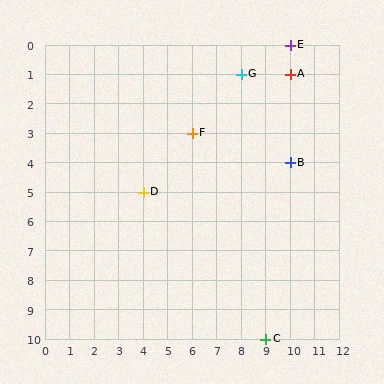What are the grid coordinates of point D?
Point D is at grid coordinates (4, 5).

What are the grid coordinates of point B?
Point B is at grid coordinates (10, 4).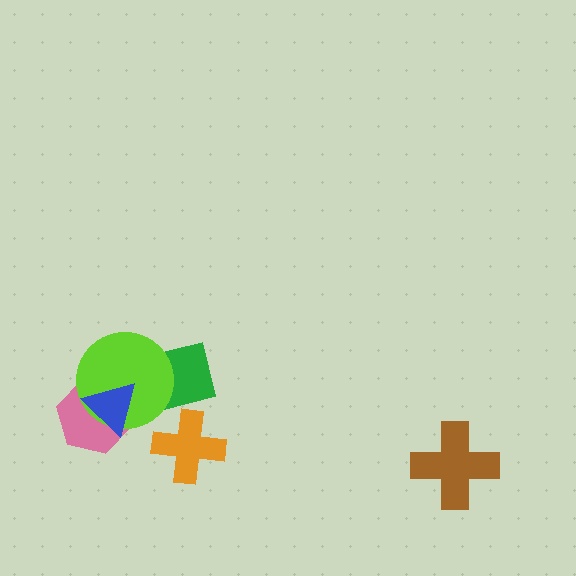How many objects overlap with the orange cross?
0 objects overlap with the orange cross.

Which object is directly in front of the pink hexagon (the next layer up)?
The lime circle is directly in front of the pink hexagon.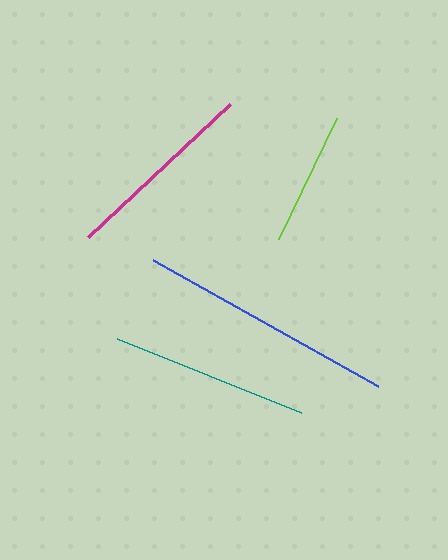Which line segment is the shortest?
The lime line is the shortest at approximately 134 pixels.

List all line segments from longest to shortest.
From longest to shortest: blue, teal, magenta, lime.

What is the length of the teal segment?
The teal segment is approximately 198 pixels long.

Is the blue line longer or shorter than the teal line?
The blue line is longer than the teal line.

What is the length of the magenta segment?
The magenta segment is approximately 194 pixels long.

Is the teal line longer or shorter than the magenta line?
The teal line is longer than the magenta line.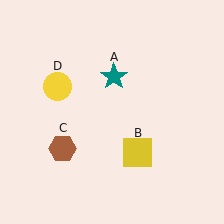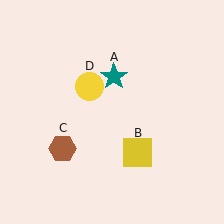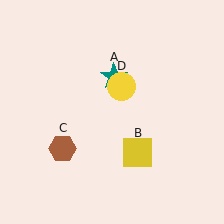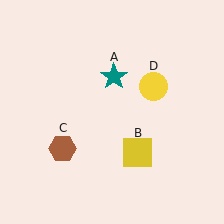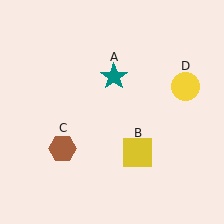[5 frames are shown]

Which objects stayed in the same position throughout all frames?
Teal star (object A) and yellow square (object B) and brown hexagon (object C) remained stationary.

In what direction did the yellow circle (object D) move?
The yellow circle (object D) moved right.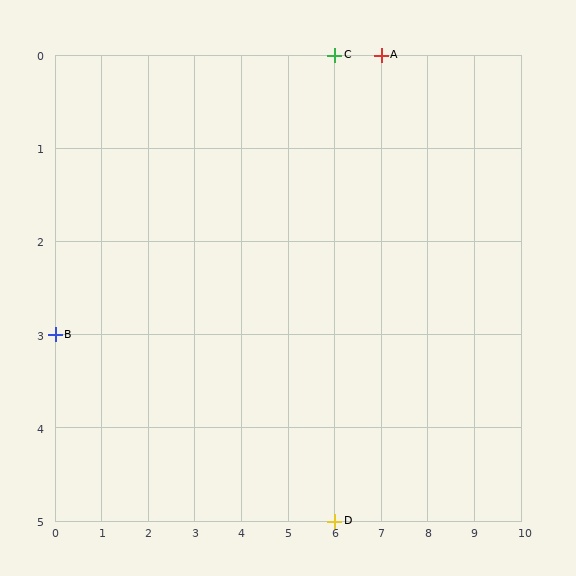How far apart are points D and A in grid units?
Points D and A are 1 column and 5 rows apart (about 5.1 grid units diagonally).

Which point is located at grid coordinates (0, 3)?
Point B is at (0, 3).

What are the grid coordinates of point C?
Point C is at grid coordinates (6, 0).